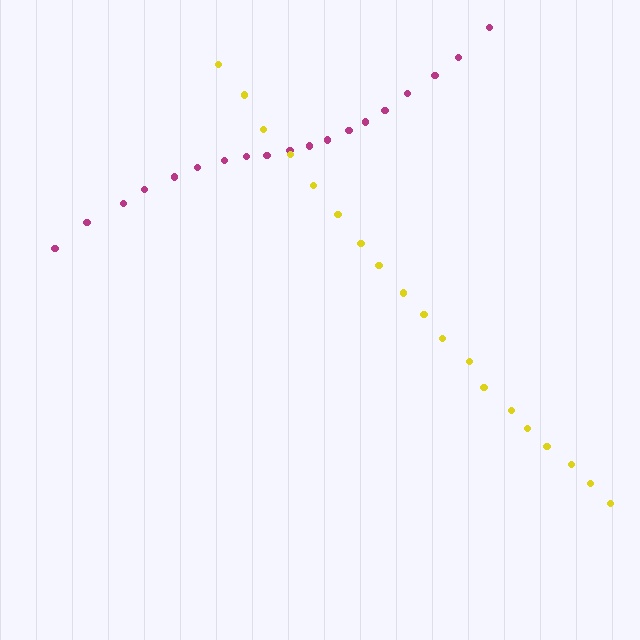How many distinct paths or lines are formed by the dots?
There are 2 distinct paths.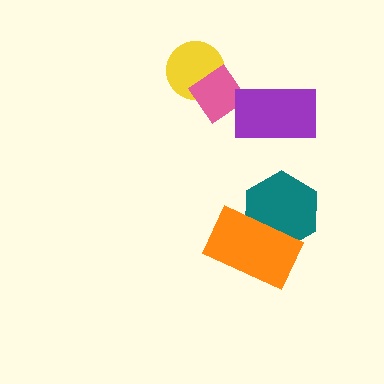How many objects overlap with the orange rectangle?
1 object overlaps with the orange rectangle.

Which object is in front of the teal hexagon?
The orange rectangle is in front of the teal hexagon.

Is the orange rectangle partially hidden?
No, no other shape covers it.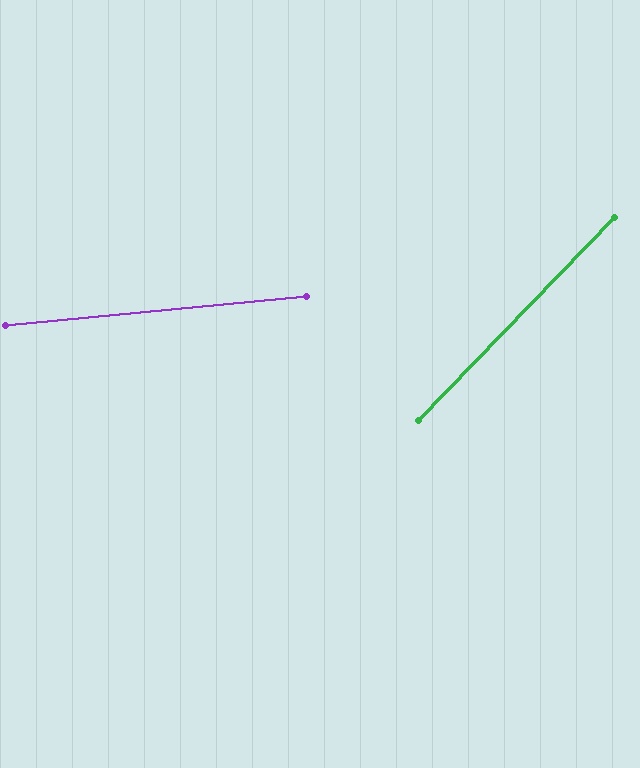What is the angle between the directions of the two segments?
Approximately 40 degrees.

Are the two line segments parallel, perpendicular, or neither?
Neither parallel nor perpendicular — they differ by about 40°.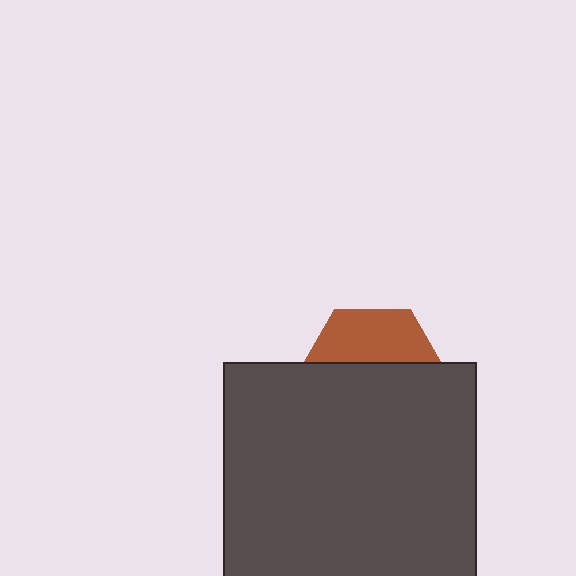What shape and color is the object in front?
The object in front is a dark gray rectangle.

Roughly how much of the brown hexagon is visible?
A small part of it is visible (roughly 37%).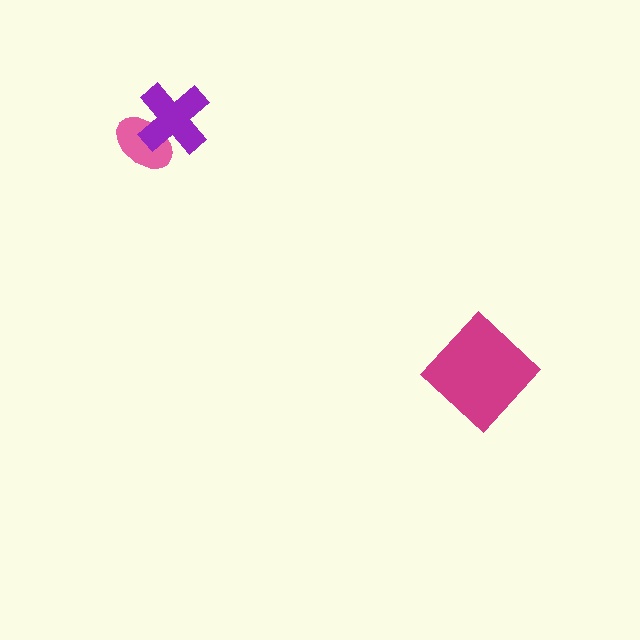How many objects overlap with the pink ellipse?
1 object overlaps with the pink ellipse.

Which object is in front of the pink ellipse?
The purple cross is in front of the pink ellipse.